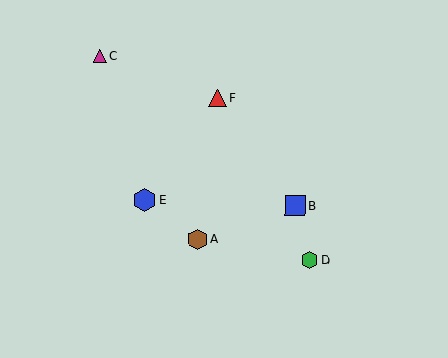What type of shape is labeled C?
Shape C is a magenta triangle.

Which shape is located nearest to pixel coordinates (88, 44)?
The magenta triangle (labeled C) at (100, 56) is nearest to that location.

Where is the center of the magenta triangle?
The center of the magenta triangle is at (100, 56).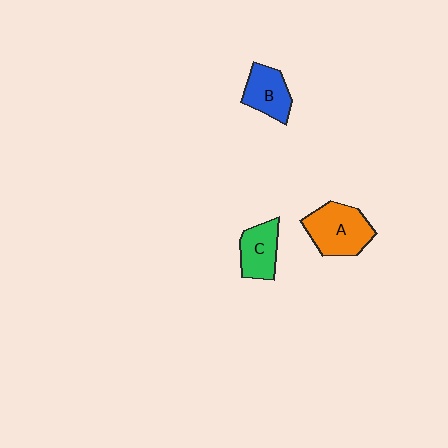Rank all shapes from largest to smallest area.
From largest to smallest: A (orange), B (blue), C (green).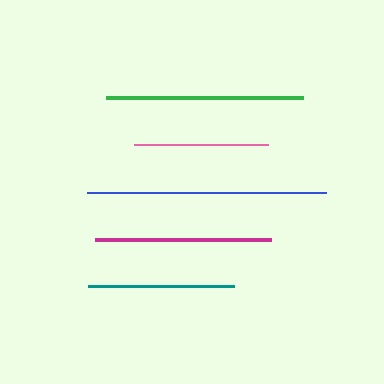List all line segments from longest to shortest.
From longest to shortest: blue, green, magenta, teal, pink.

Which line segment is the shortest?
The pink line is the shortest at approximately 134 pixels.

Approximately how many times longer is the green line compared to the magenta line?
The green line is approximately 1.1 times the length of the magenta line.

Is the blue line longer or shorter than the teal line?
The blue line is longer than the teal line.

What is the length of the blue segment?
The blue segment is approximately 239 pixels long.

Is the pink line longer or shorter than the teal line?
The teal line is longer than the pink line.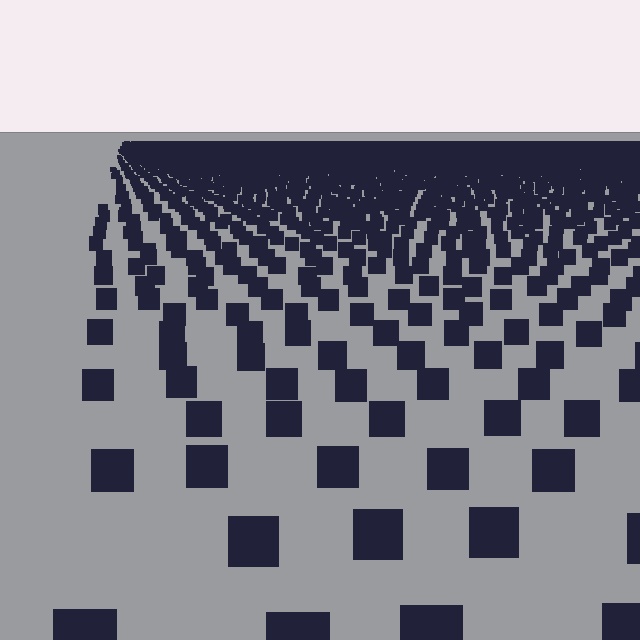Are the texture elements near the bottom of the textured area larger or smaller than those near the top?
Larger. Near the bottom, elements are closer to the viewer and appear at a bigger on-screen size.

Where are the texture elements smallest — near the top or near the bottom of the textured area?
Near the top.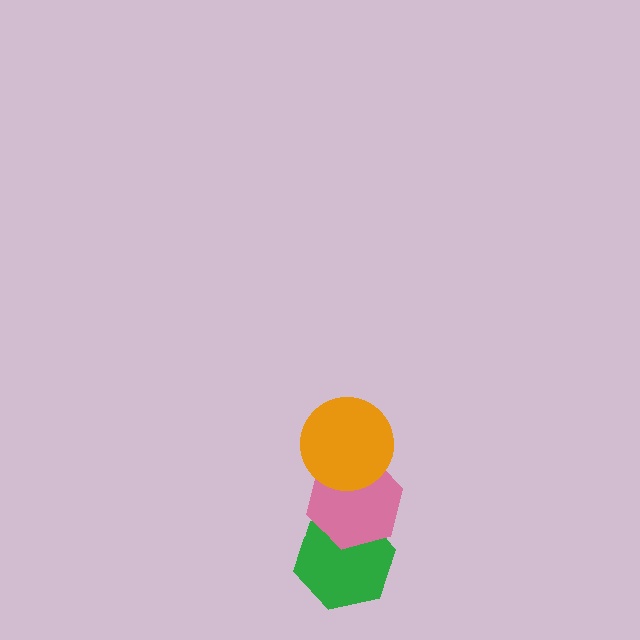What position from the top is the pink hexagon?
The pink hexagon is 2nd from the top.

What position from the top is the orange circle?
The orange circle is 1st from the top.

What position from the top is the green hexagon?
The green hexagon is 3rd from the top.